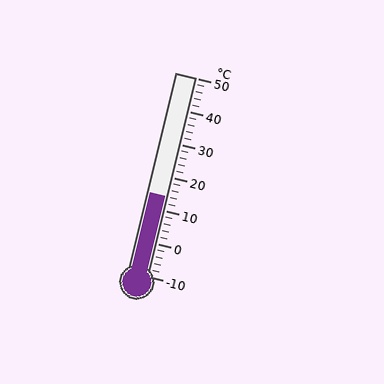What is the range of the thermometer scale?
The thermometer scale ranges from -10°C to 50°C.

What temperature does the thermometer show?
The thermometer shows approximately 14°C.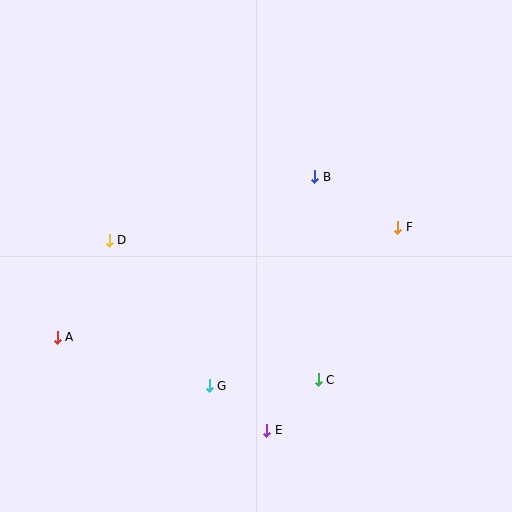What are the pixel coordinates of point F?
Point F is at (398, 227).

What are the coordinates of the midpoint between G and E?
The midpoint between G and E is at (238, 408).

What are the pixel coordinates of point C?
Point C is at (318, 380).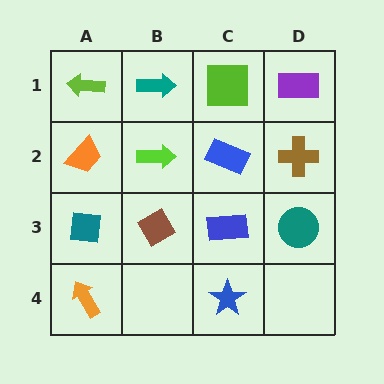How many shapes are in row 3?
4 shapes.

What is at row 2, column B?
A lime arrow.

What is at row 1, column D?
A purple rectangle.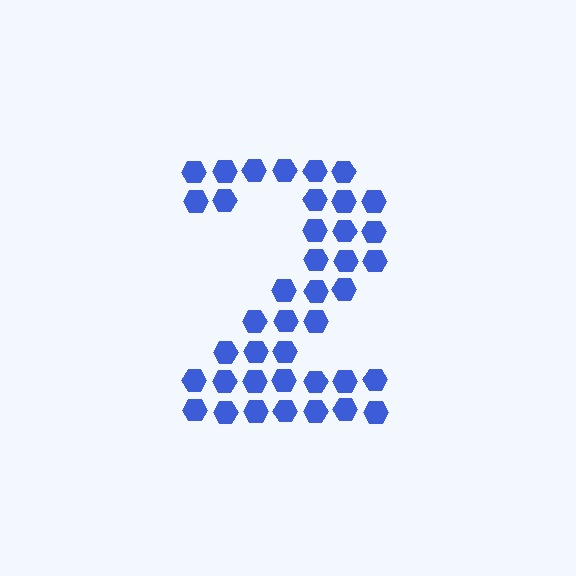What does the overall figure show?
The overall figure shows the digit 2.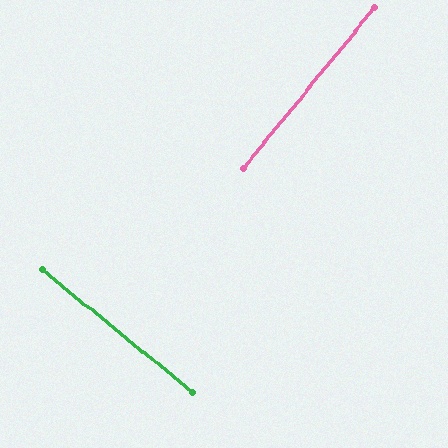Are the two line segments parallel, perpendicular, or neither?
Perpendicular — they meet at approximately 90°.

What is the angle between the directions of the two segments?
Approximately 90 degrees.